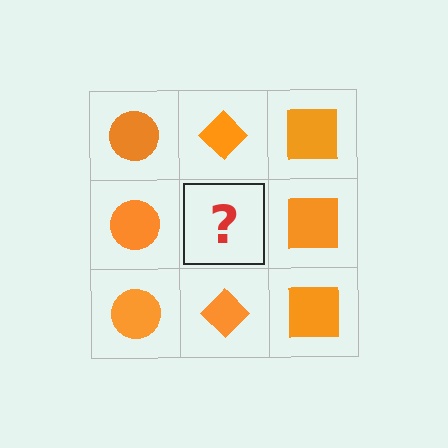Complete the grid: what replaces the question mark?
The question mark should be replaced with an orange diamond.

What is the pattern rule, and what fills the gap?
The rule is that each column has a consistent shape. The gap should be filled with an orange diamond.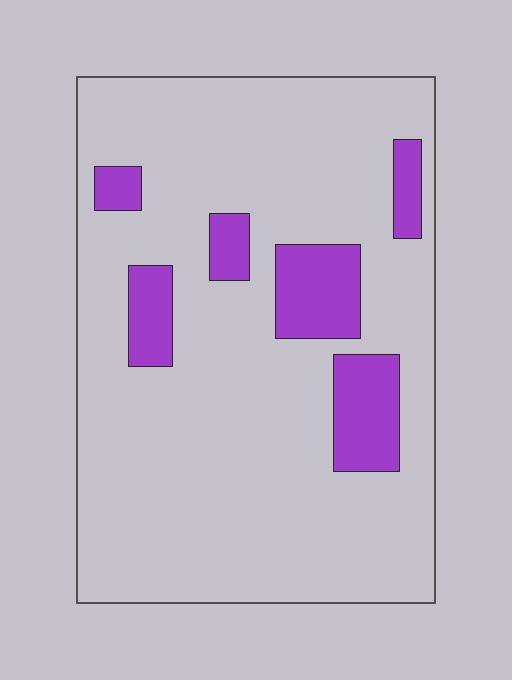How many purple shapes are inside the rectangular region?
6.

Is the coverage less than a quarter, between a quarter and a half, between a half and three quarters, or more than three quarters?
Less than a quarter.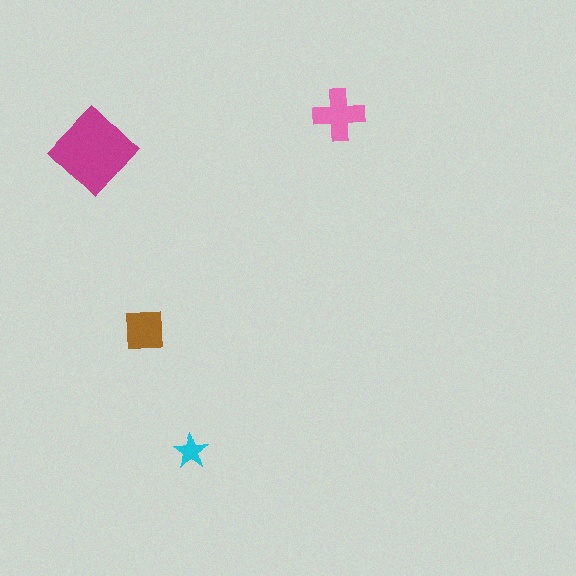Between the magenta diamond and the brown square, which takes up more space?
The magenta diamond.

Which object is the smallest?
The cyan star.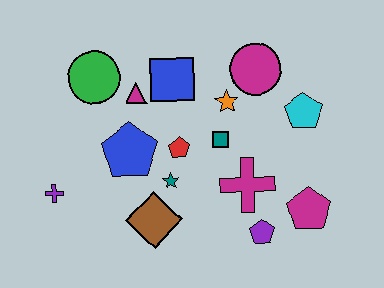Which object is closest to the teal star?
The red pentagon is closest to the teal star.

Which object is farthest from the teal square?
The purple cross is farthest from the teal square.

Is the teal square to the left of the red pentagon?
No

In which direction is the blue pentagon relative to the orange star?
The blue pentagon is to the left of the orange star.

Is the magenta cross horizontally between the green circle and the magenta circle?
Yes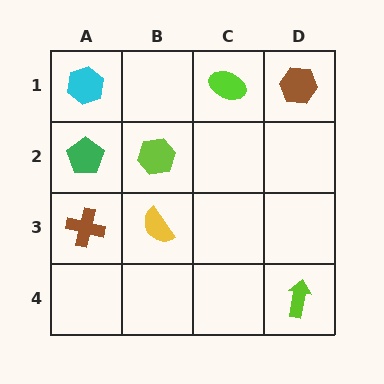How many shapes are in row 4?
1 shape.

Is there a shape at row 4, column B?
No, that cell is empty.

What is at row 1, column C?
A lime ellipse.